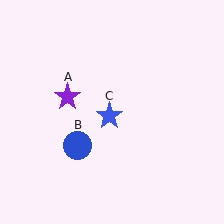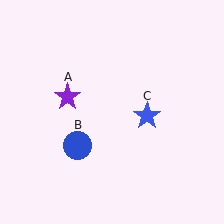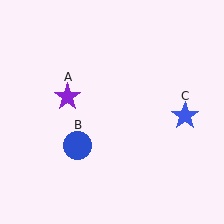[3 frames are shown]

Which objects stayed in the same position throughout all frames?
Purple star (object A) and blue circle (object B) remained stationary.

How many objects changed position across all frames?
1 object changed position: blue star (object C).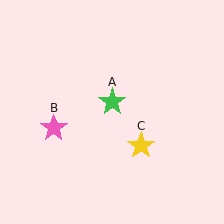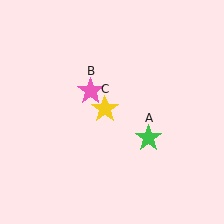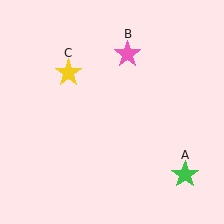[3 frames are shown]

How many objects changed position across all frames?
3 objects changed position: green star (object A), pink star (object B), yellow star (object C).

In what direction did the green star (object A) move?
The green star (object A) moved down and to the right.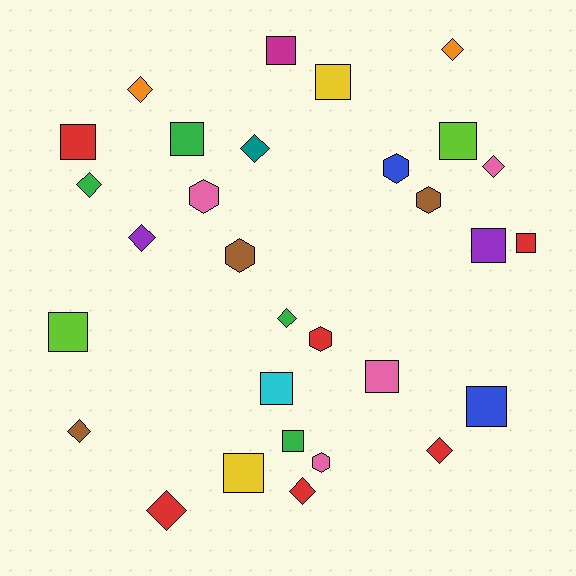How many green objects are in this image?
There are 4 green objects.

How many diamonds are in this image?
There are 11 diamonds.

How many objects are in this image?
There are 30 objects.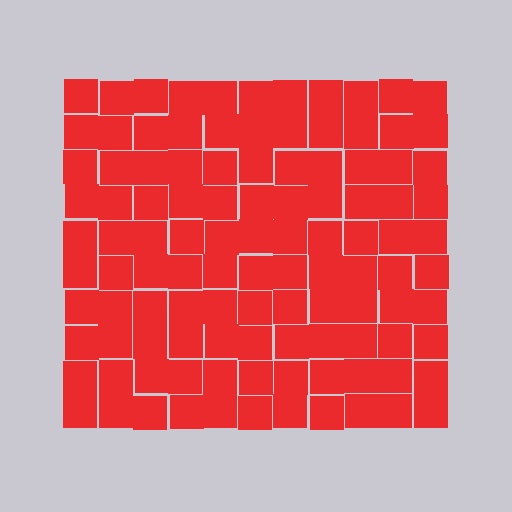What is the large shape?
The large shape is a square.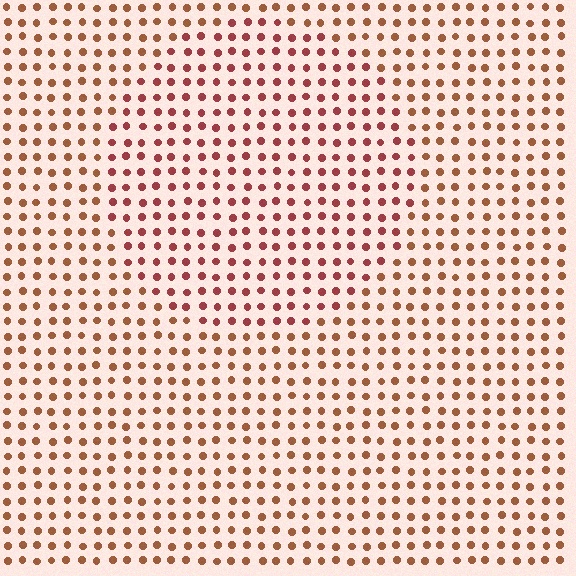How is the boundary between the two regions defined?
The boundary is defined purely by a slight shift in hue (about 25 degrees). Spacing, size, and orientation are identical on both sides.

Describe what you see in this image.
The image is filled with small brown elements in a uniform arrangement. A circle-shaped region is visible where the elements are tinted to a slightly different hue, forming a subtle color boundary.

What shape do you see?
I see a circle.